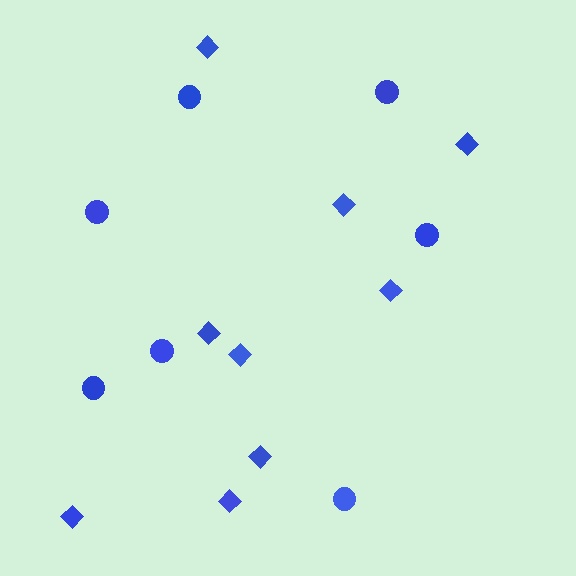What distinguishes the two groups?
There are 2 groups: one group of circles (7) and one group of diamonds (9).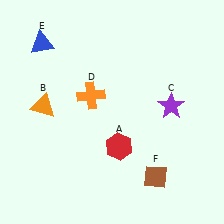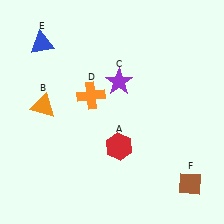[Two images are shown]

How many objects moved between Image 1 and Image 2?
2 objects moved between the two images.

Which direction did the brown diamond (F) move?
The brown diamond (F) moved right.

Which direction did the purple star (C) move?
The purple star (C) moved left.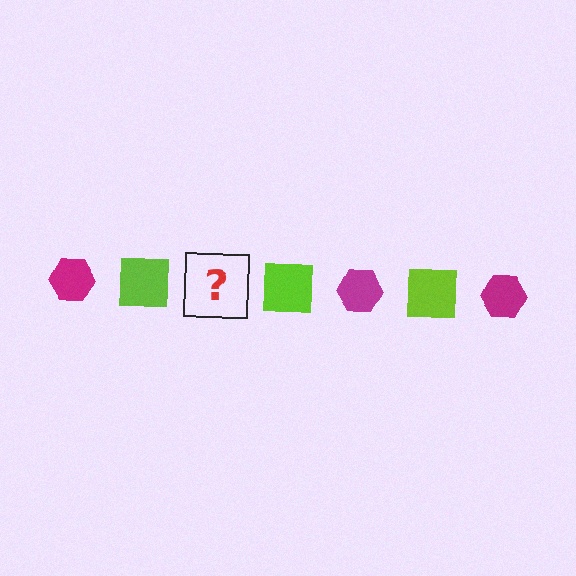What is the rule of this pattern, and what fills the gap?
The rule is that the pattern alternates between magenta hexagon and lime square. The gap should be filled with a magenta hexagon.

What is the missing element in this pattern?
The missing element is a magenta hexagon.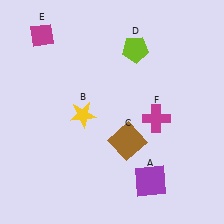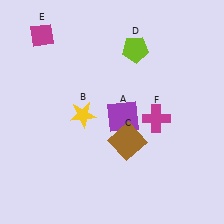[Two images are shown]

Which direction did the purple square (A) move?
The purple square (A) moved up.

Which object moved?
The purple square (A) moved up.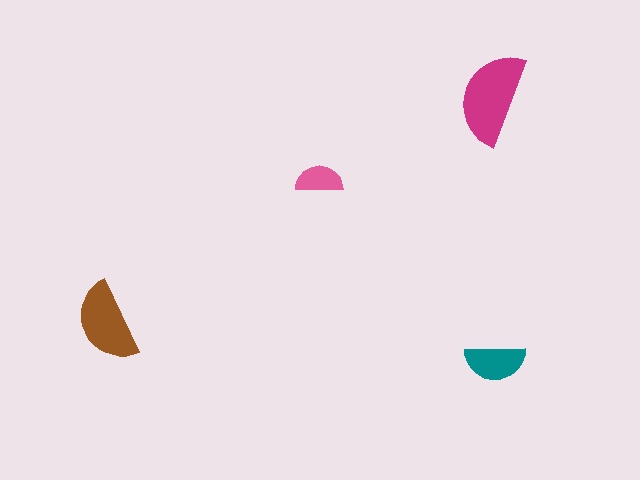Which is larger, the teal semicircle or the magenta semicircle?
The magenta one.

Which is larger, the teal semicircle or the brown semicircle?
The brown one.